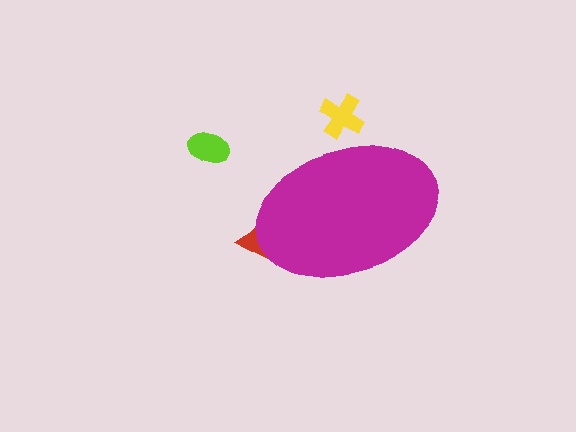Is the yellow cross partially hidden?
Yes, the yellow cross is partially hidden behind the magenta ellipse.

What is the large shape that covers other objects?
A magenta ellipse.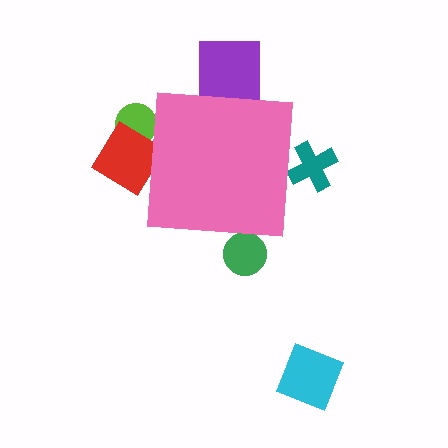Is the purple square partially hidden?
Yes, the purple square is partially hidden behind the pink square.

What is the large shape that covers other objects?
A pink square.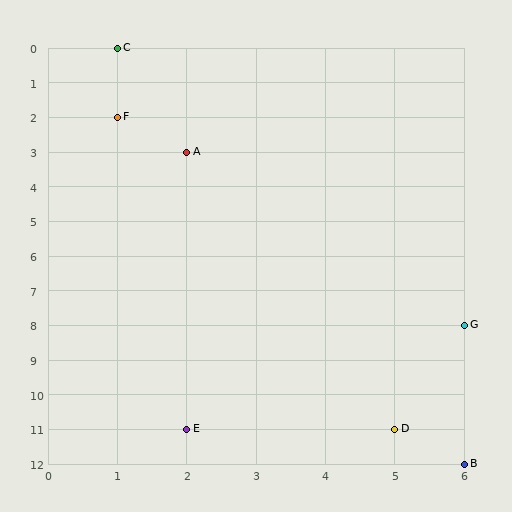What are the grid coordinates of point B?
Point B is at grid coordinates (6, 12).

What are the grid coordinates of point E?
Point E is at grid coordinates (2, 11).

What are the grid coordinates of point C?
Point C is at grid coordinates (1, 0).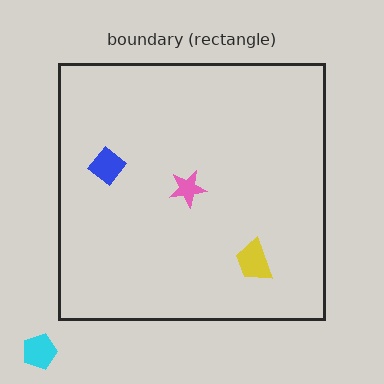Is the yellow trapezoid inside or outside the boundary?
Inside.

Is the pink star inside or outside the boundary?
Inside.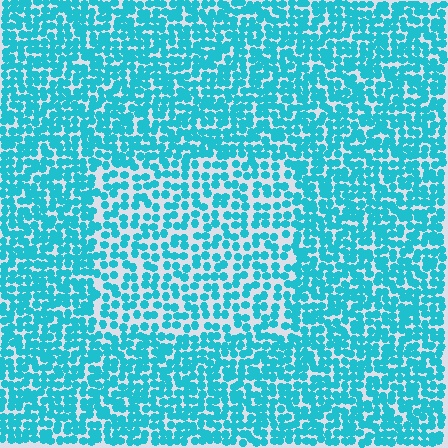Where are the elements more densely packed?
The elements are more densely packed outside the rectangle boundary.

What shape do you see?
I see a rectangle.